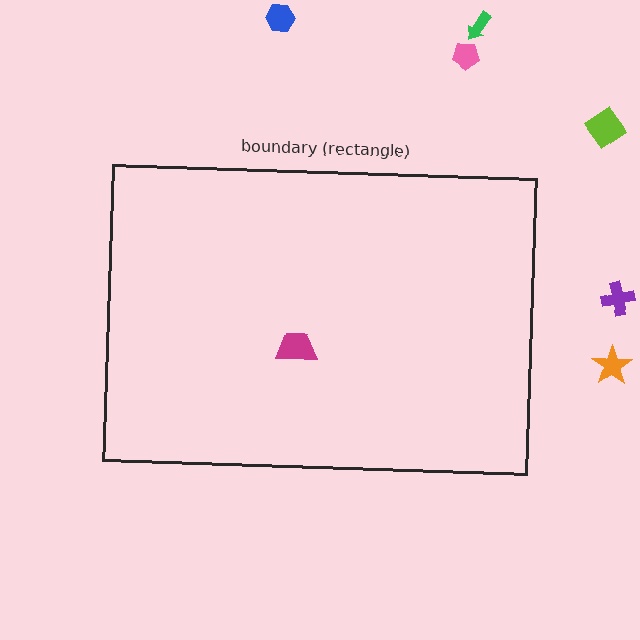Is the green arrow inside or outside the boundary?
Outside.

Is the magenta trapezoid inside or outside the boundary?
Inside.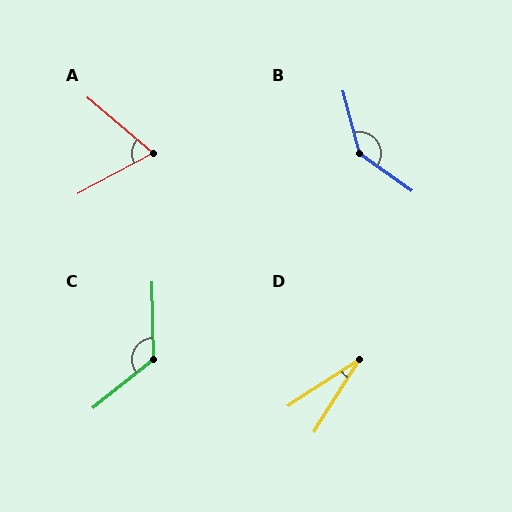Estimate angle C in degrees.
Approximately 127 degrees.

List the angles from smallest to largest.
D (25°), A (68°), C (127°), B (140°).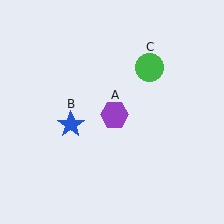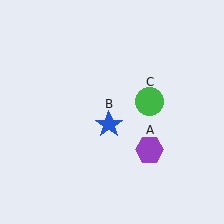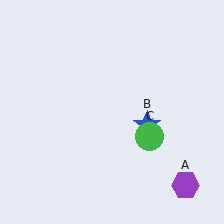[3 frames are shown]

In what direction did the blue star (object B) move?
The blue star (object B) moved right.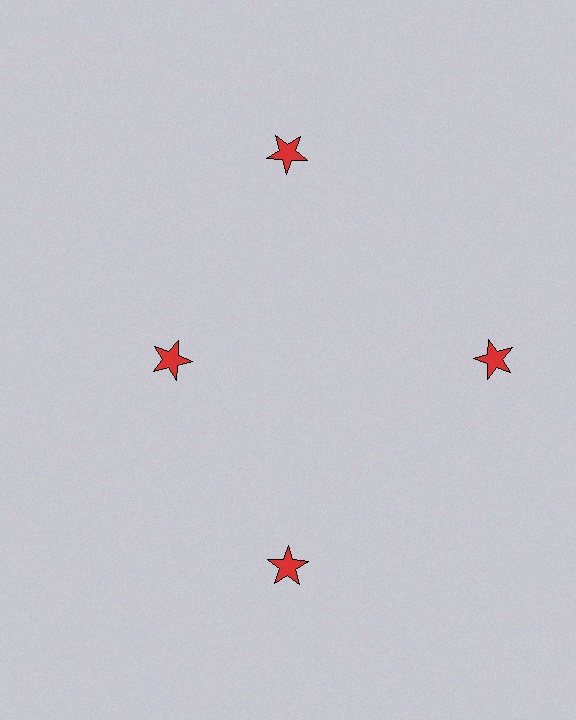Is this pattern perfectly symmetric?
No. The 4 red stars are arranged in a ring, but one element near the 9 o'clock position is pulled inward toward the center, breaking the 4-fold rotational symmetry.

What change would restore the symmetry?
The symmetry would be restored by moving it outward, back onto the ring so that all 4 stars sit at equal angles and equal distance from the center.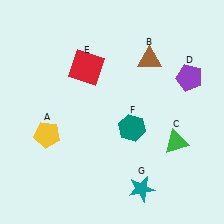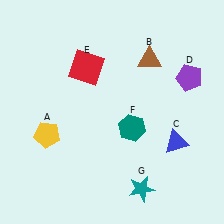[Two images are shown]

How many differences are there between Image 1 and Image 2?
There is 1 difference between the two images.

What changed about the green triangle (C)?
In Image 1, C is green. In Image 2, it changed to blue.